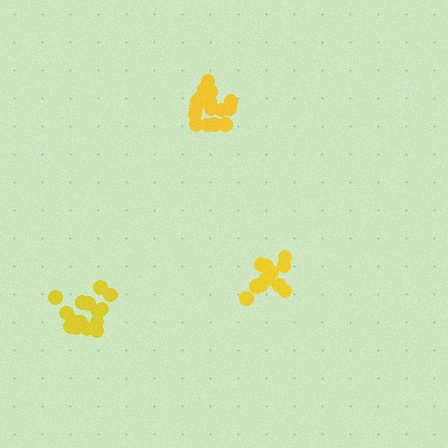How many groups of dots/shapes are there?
There are 3 groups.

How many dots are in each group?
Group 1: 18 dots, Group 2: 17 dots, Group 3: 14 dots (49 total).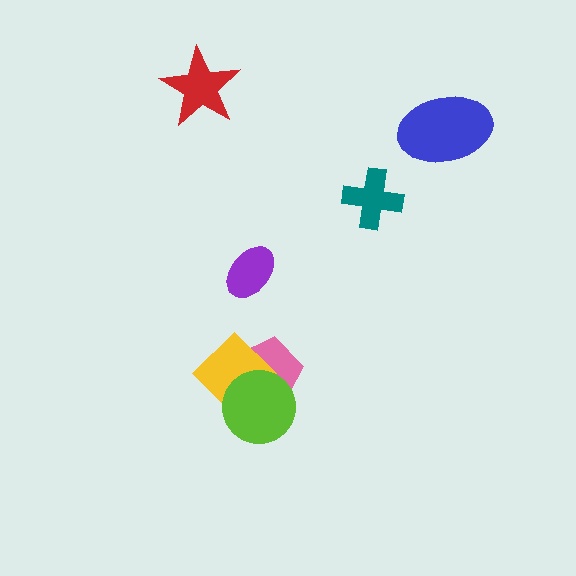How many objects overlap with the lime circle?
2 objects overlap with the lime circle.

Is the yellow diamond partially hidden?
Yes, it is partially covered by another shape.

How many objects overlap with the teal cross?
0 objects overlap with the teal cross.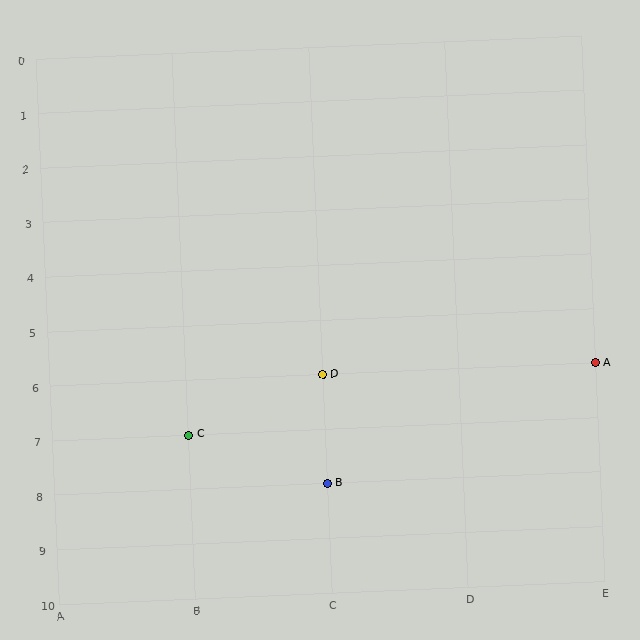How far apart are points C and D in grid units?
Points C and D are 1 column and 1 row apart (about 1.4 grid units diagonally).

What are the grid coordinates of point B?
Point B is at grid coordinates (C, 8).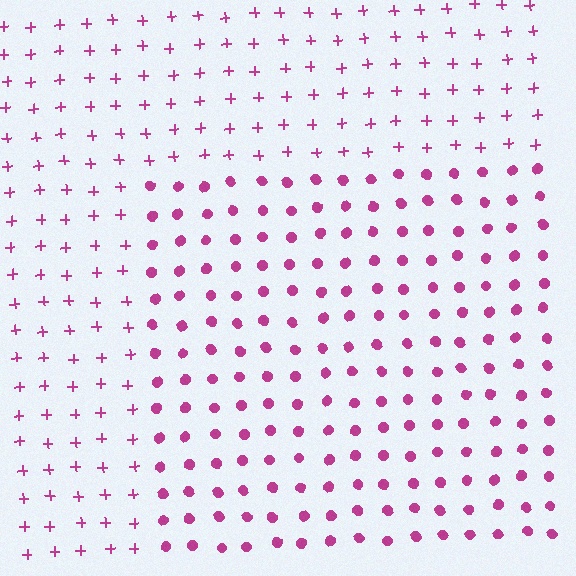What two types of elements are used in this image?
The image uses circles inside the rectangle region and plus signs outside it.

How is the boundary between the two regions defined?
The boundary is defined by a change in element shape: circles inside vs. plus signs outside. All elements share the same color and spacing.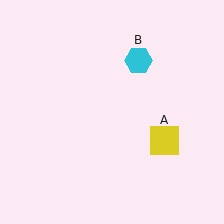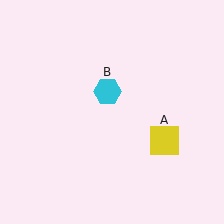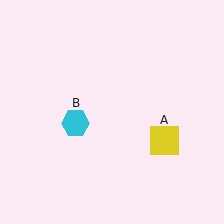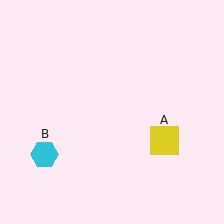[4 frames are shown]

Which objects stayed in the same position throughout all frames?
Yellow square (object A) remained stationary.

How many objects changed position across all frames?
1 object changed position: cyan hexagon (object B).